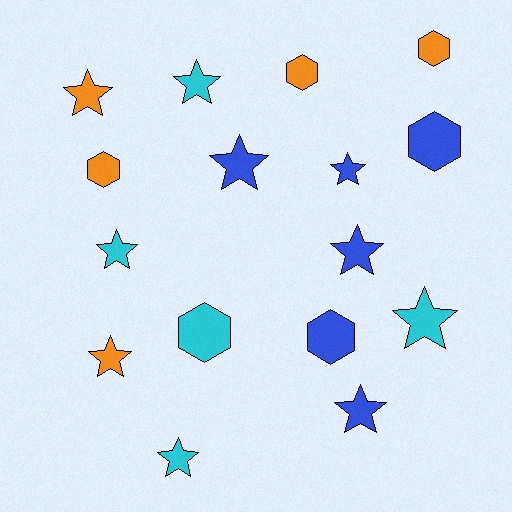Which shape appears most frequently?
Star, with 10 objects.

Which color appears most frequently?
Blue, with 6 objects.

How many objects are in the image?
There are 16 objects.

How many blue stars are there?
There are 4 blue stars.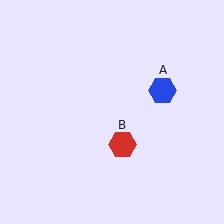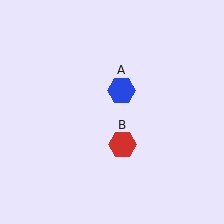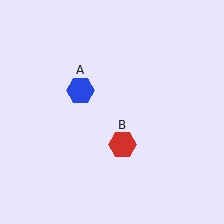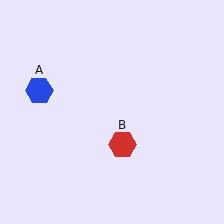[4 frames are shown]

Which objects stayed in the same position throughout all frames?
Red hexagon (object B) remained stationary.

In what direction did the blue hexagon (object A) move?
The blue hexagon (object A) moved left.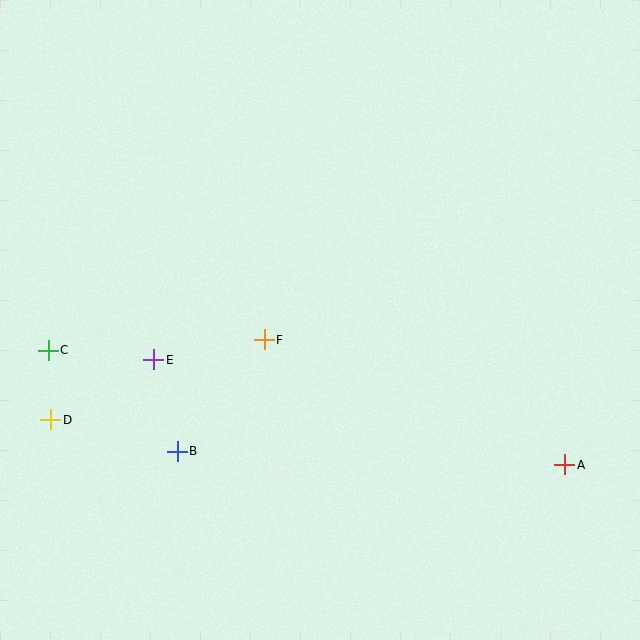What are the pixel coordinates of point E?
Point E is at (154, 360).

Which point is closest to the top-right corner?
Point A is closest to the top-right corner.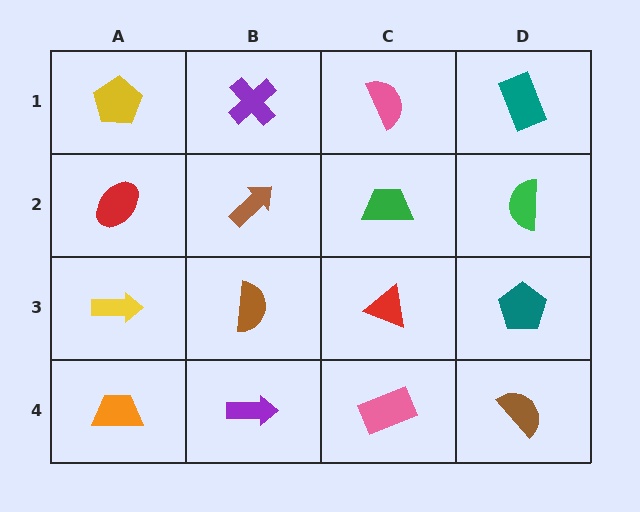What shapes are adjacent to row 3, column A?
A red ellipse (row 2, column A), an orange trapezoid (row 4, column A), a brown semicircle (row 3, column B).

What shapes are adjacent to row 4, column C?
A red triangle (row 3, column C), a purple arrow (row 4, column B), a brown semicircle (row 4, column D).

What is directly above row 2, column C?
A pink semicircle.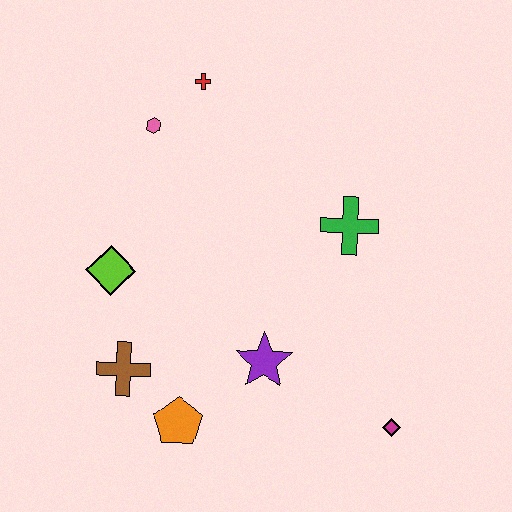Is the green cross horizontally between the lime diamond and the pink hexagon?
No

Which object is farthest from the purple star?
The red cross is farthest from the purple star.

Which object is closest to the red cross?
The pink hexagon is closest to the red cross.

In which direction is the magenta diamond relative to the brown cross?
The magenta diamond is to the right of the brown cross.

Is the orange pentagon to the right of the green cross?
No